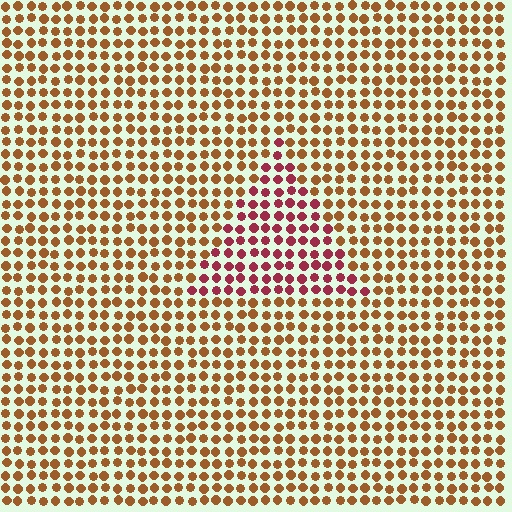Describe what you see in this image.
The image is filled with small brown elements in a uniform arrangement. A triangle-shaped region is visible where the elements are tinted to a slightly different hue, forming a subtle color boundary.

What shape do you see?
I see a triangle.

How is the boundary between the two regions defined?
The boundary is defined purely by a slight shift in hue (about 42 degrees). Spacing, size, and orientation are identical on both sides.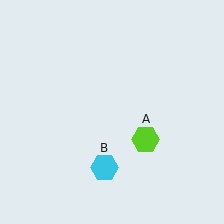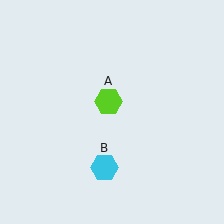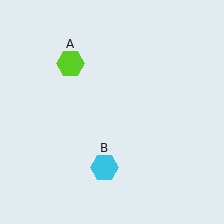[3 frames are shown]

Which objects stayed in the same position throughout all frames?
Cyan hexagon (object B) remained stationary.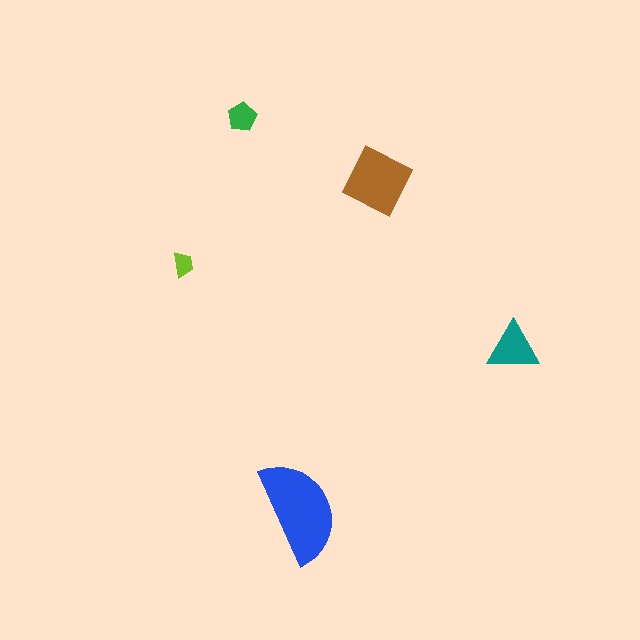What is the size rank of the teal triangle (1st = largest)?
3rd.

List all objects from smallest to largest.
The lime trapezoid, the green pentagon, the teal triangle, the brown square, the blue semicircle.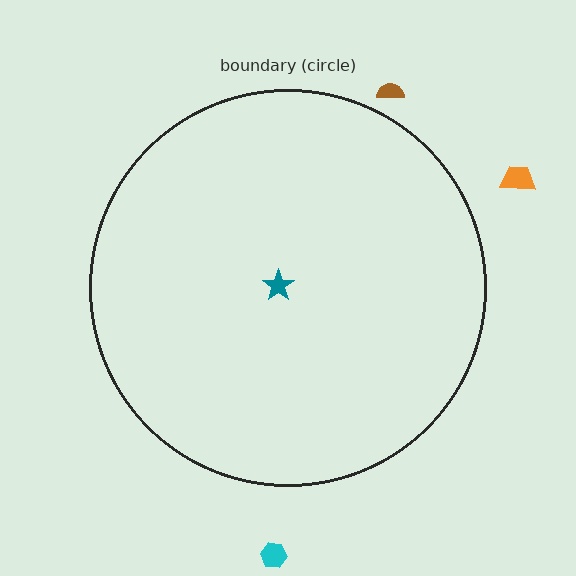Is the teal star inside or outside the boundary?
Inside.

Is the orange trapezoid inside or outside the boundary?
Outside.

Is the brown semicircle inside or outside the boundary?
Outside.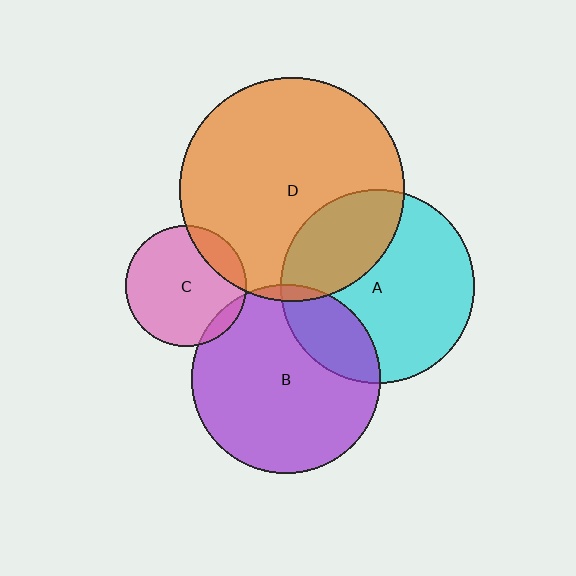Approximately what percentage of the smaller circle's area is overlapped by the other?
Approximately 20%.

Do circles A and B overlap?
Yes.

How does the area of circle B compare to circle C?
Approximately 2.4 times.